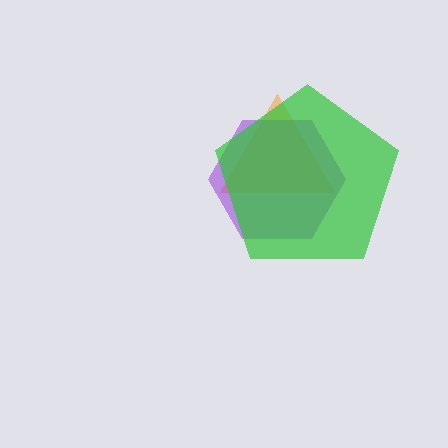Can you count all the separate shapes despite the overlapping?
Yes, there are 3 separate shapes.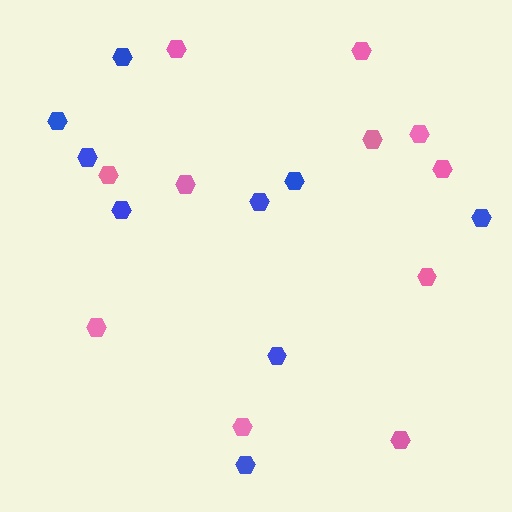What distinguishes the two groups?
There are 2 groups: one group of blue hexagons (9) and one group of pink hexagons (11).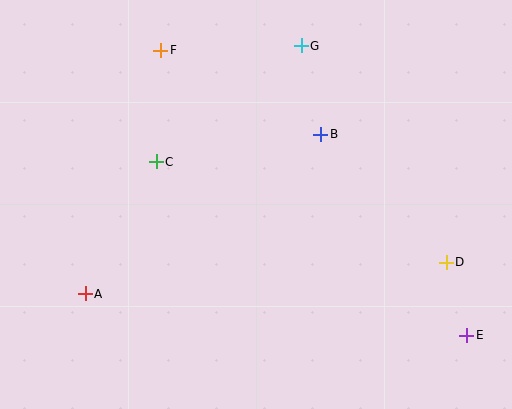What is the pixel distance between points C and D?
The distance between C and D is 307 pixels.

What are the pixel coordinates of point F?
Point F is at (161, 50).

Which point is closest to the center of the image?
Point B at (321, 134) is closest to the center.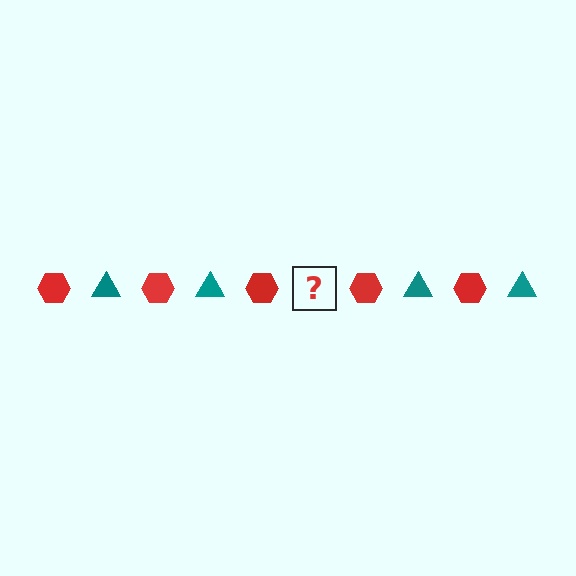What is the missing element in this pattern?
The missing element is a teal triangle.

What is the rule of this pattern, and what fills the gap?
The rule is that the pattern alternates between red hexagon and teal triangle. The gap should be filled with a teal triangle.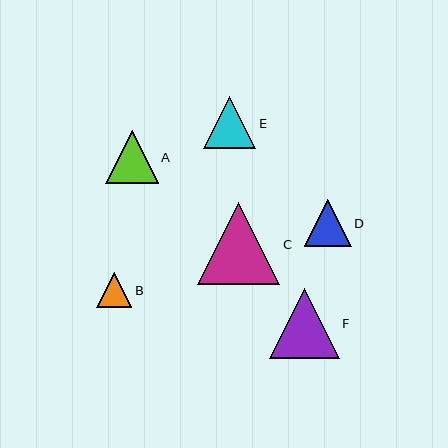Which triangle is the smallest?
Triangle B is the smallest with a size of approximately 35 pixels.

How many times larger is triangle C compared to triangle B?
Triangle C is approximately 2.3 times the size of triangle B.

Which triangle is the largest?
Triangle C is the largest with a size of approximately 82 pixels.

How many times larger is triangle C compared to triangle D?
Triangle C is approximately 1.8 times the size of triangle D.